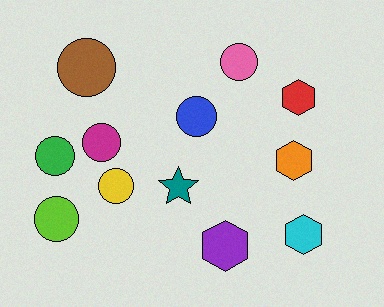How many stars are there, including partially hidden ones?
There is 1 star.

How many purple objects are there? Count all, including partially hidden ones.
There is 1 purple object.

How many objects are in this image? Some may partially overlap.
There are 12 objects.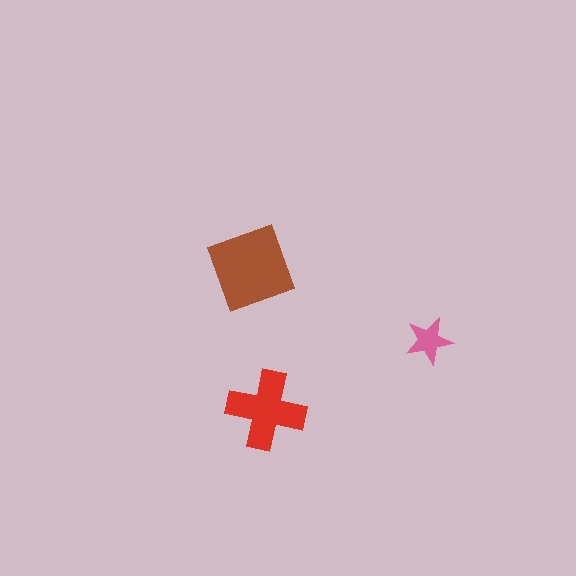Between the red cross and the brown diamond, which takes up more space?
The brown diamond.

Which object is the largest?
The brown diamond.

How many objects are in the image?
There are 3 objects in the image.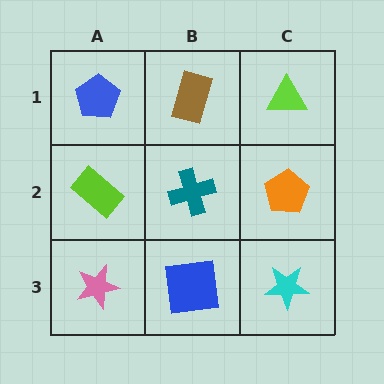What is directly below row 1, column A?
A lime rectangle.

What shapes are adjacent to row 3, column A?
A lime rectangle (row 2, column A), a blue square (row 3, column B).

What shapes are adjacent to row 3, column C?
An orange pentagon (row 2, column C), a blue square (row 3, column B).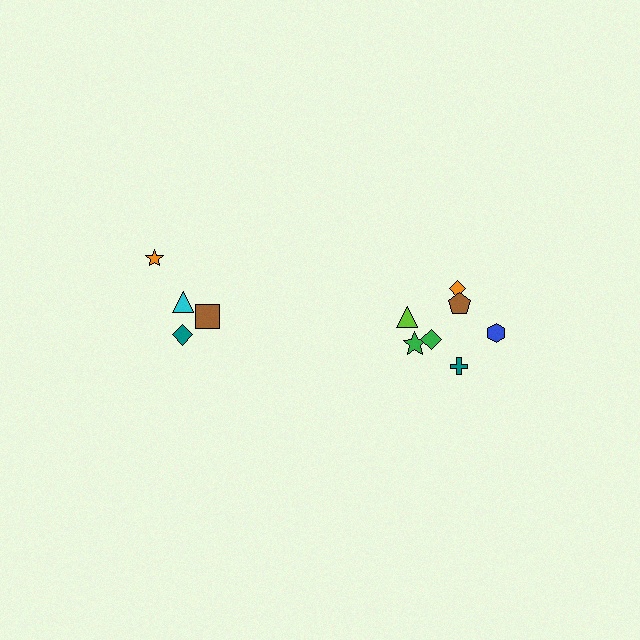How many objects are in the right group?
There are 7 objects.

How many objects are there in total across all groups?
There are 11 objects.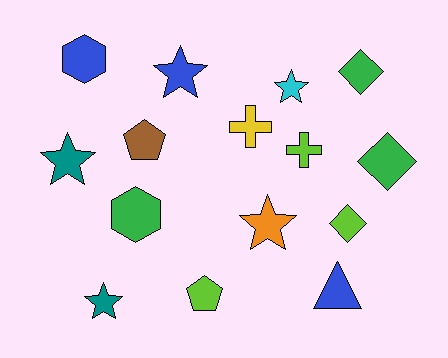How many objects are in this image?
There are 15 objects.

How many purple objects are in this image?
There are no purple objects.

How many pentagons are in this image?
There are 2 pentagons.